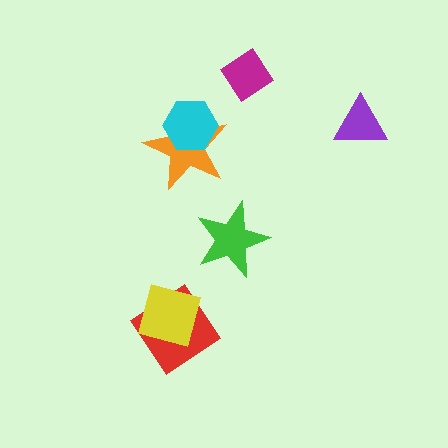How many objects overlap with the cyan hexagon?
1 object overlaps with the cyan hexagon.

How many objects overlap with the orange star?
1 object overlaps with the orange star.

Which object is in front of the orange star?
The cyan hexagon is in front of the orange star.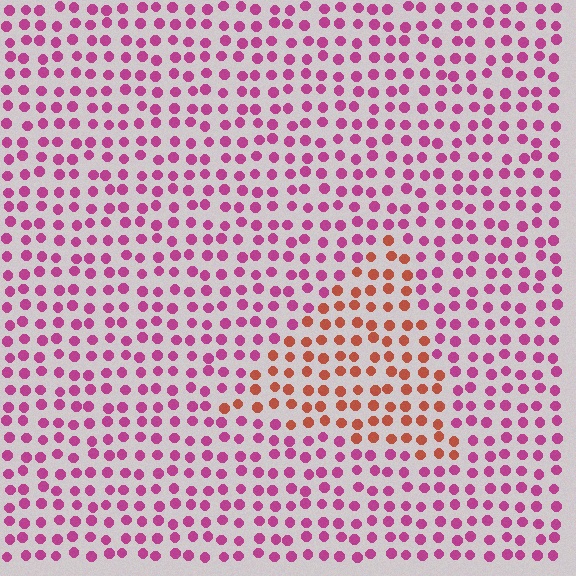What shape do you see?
I see a triangle.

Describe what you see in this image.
The image is filled with small magenta elements in a uniform arrangement. A triangle-shaped region is visible where the elements are tinted to a slightly different hue, forming a subtle color boundary.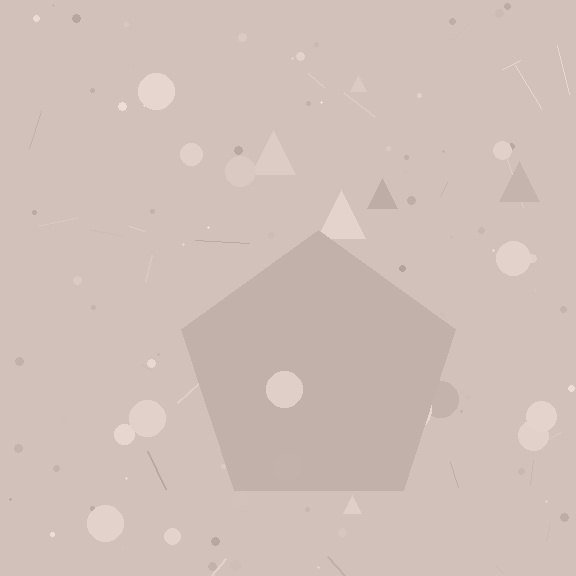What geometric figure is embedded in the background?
A pentagon is embedded in the background.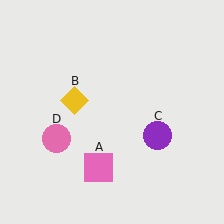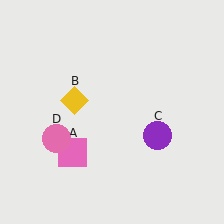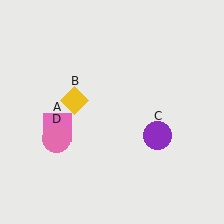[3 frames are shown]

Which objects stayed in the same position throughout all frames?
Yellow diamond (object B) and purple circle (object C) and pink circle (object D) remained stationary.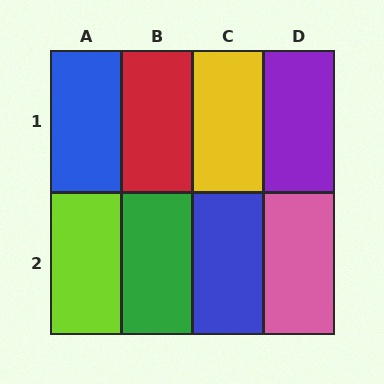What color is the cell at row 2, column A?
Lime.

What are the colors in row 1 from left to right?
Blue, red, yellow, purple.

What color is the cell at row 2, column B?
Green.